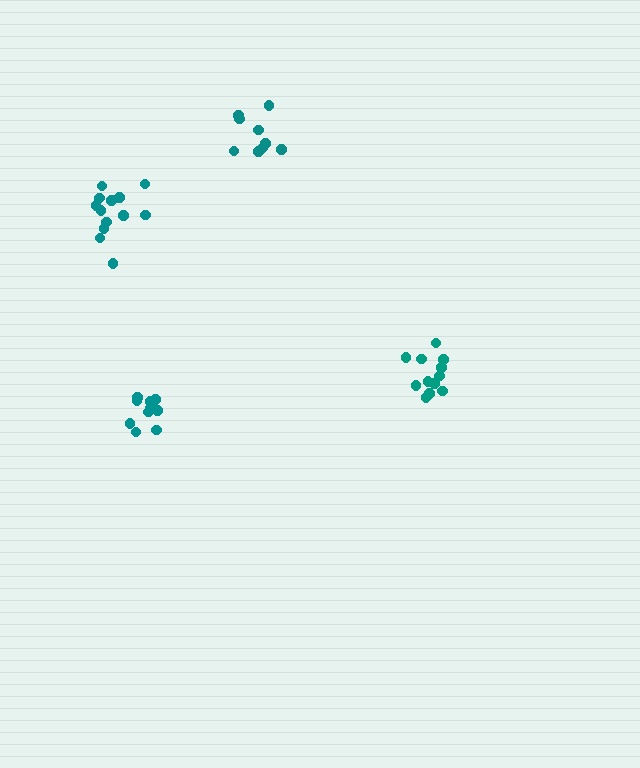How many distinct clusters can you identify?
There are 4 distinct clusters.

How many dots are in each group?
Group 1: 13 dots, Group 2: 9 dots, Group 3: 12 dots, Group 4: 10 dots (44 total).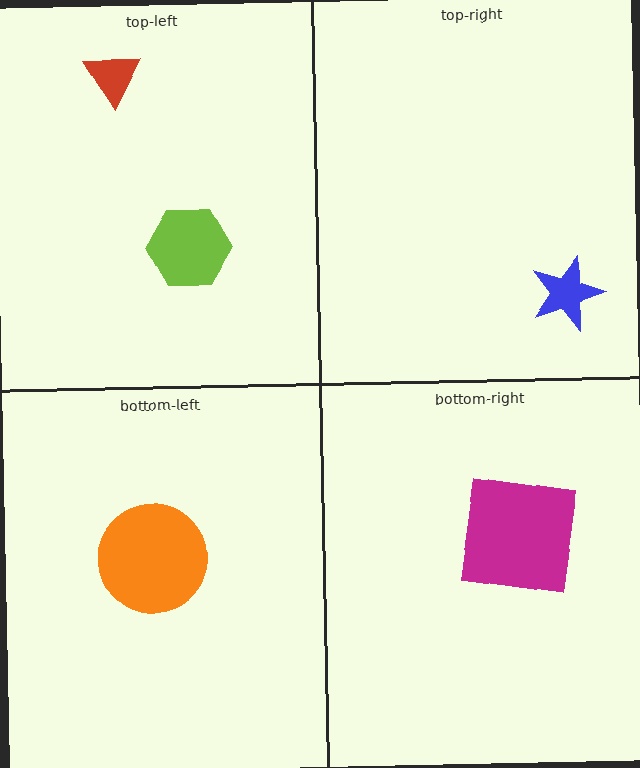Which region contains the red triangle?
The top-left region.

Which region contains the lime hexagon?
The top-left region.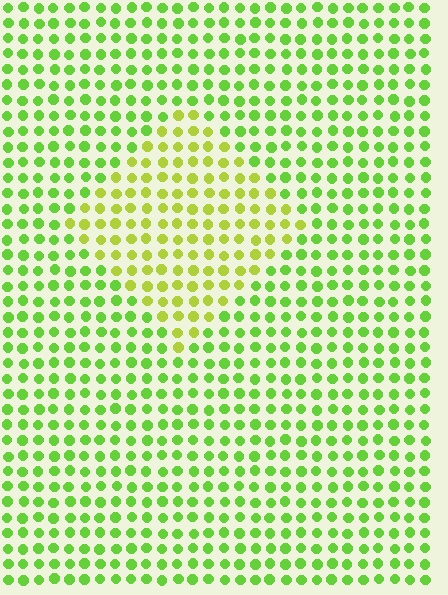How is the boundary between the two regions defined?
The boundary is defined purely by a slight shift in hue (about 30 degrees). Spacing, size, and orientation are identical on both sides.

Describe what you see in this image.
The image is filled with small lime elements in a uniform arrangement. A diamond-shaped region is visible where the elements are tinted to a slightly different hue, forming a subtle color boundary.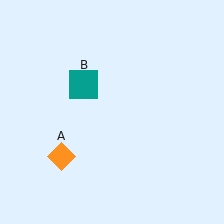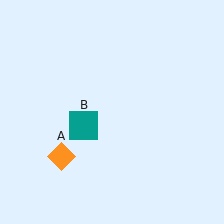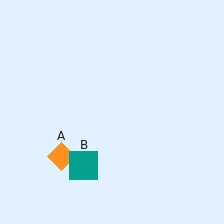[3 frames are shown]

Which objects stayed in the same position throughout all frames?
Orange diamond (object A) remained stationary.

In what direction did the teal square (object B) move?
The teal square (object B) moved down.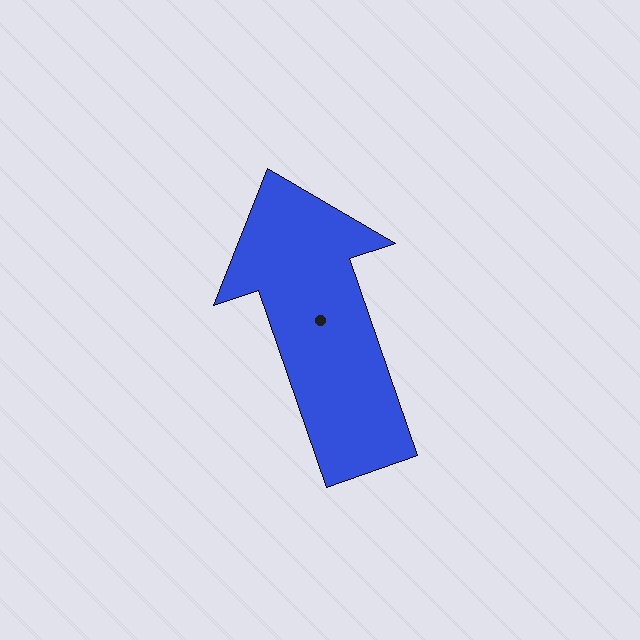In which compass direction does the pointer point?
North.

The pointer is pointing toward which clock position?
Roughly 11 o'clock.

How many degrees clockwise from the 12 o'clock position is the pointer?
Approximately 341 degrees.